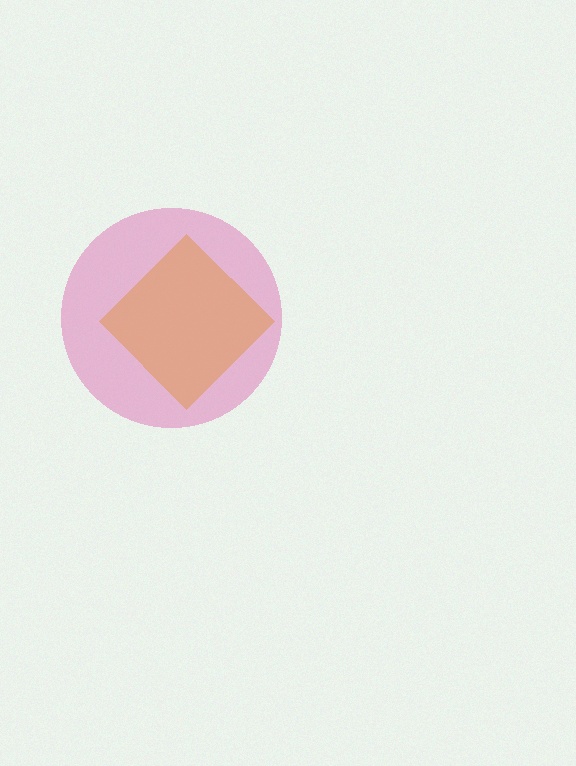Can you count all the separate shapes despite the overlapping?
Yes, there are 2 separate shapes.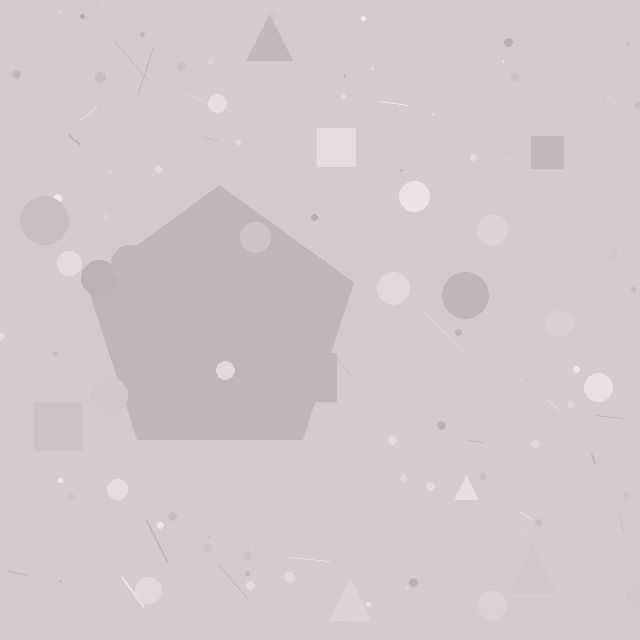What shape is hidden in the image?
A pentagon is hidden in the image.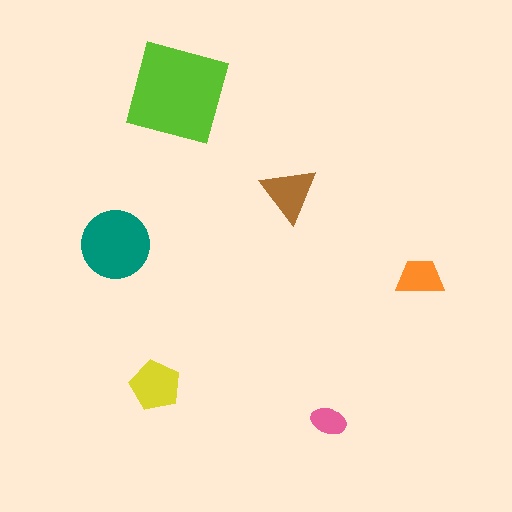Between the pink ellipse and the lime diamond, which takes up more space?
The lime diamond.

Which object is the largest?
The lime diamond.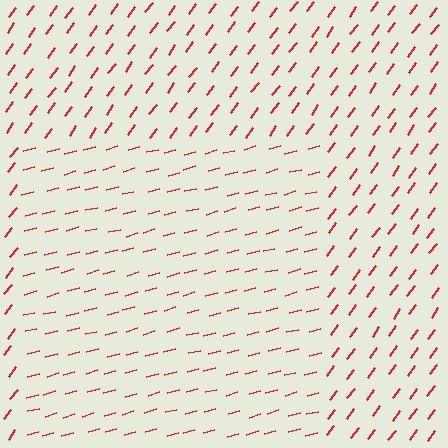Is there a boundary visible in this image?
Yes, there is a texture boundary formed by a change in line orientation.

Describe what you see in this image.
The image is filled with small red line segments. A rectangle region in the image has lines oriented differently from the surrounding lines, creating a visible texture boundary.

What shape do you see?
I see a rectangle.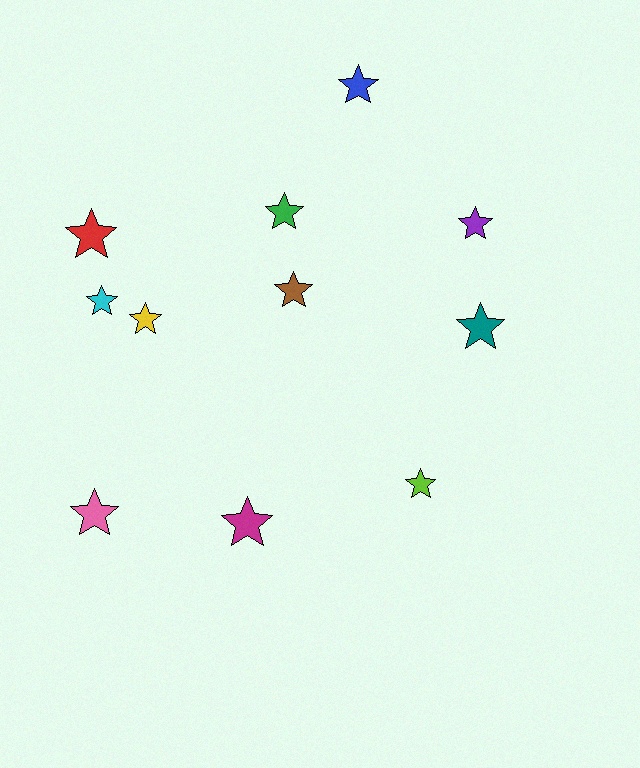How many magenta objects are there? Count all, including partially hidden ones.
There is 1 magenta object.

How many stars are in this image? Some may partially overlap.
There are 11 stars.